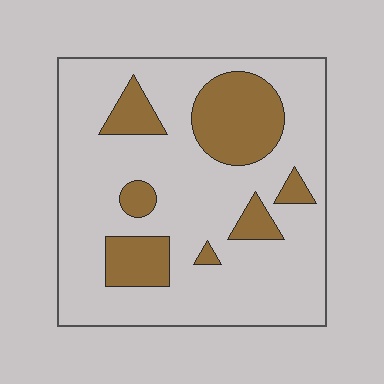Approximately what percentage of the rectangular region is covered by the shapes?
Approximately 20%.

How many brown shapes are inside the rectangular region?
7.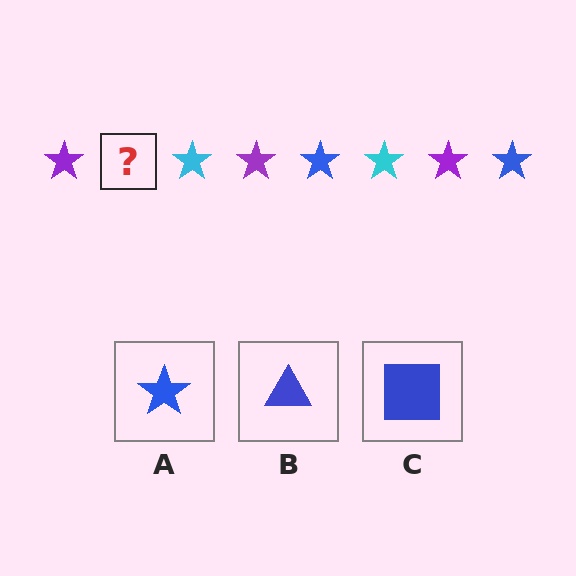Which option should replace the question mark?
Option A.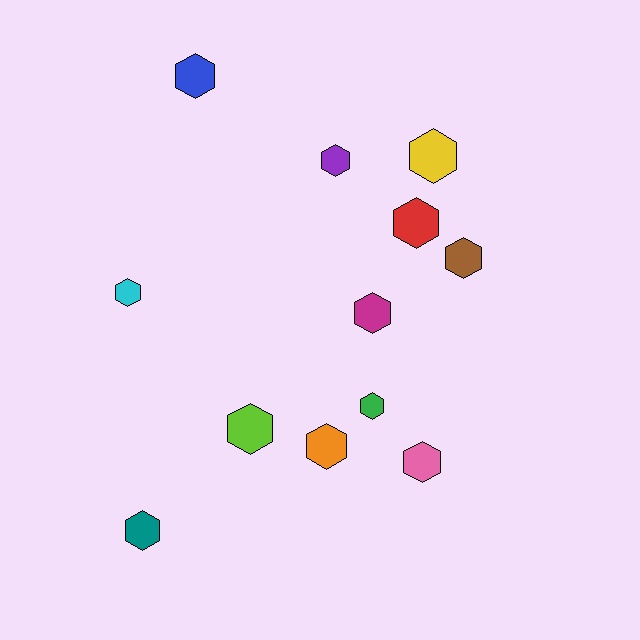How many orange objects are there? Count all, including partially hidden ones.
There is 1 orange object.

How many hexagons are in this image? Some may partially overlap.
There are 12 hexagons.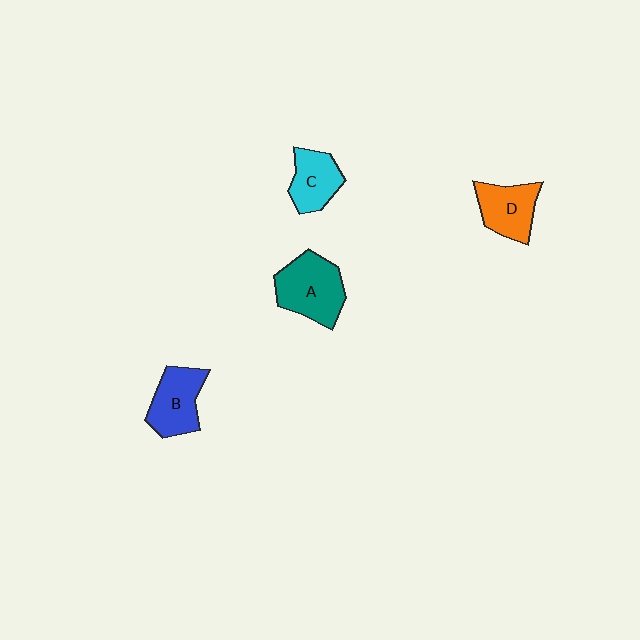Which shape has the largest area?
Shape A (teal).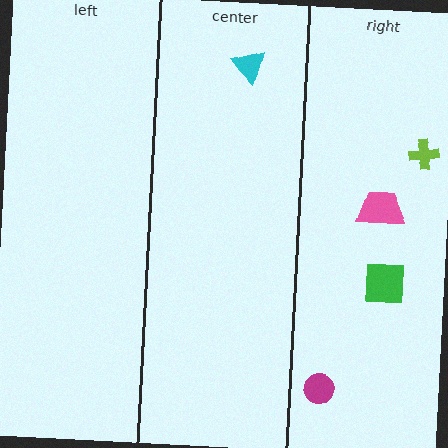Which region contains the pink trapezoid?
The right region.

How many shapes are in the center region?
1.